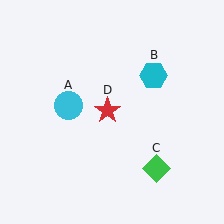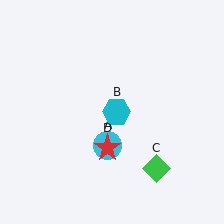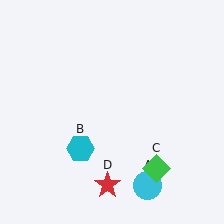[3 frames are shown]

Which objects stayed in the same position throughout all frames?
Green diamond (object C) remained stationary.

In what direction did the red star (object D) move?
The red star (object D) moved down.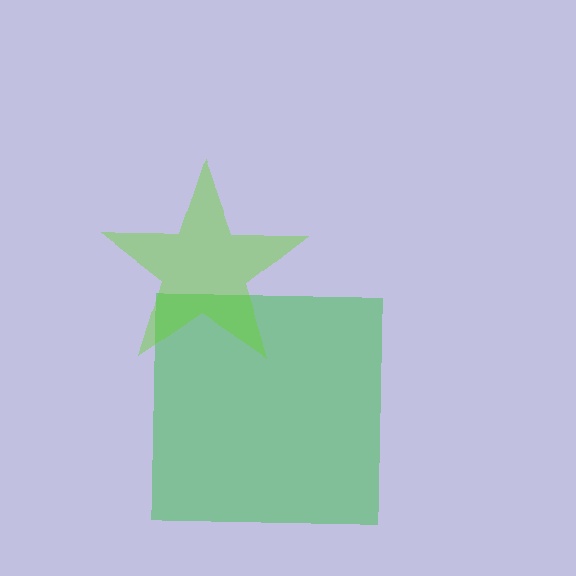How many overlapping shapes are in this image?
There are 2 overlapping shapes in the image.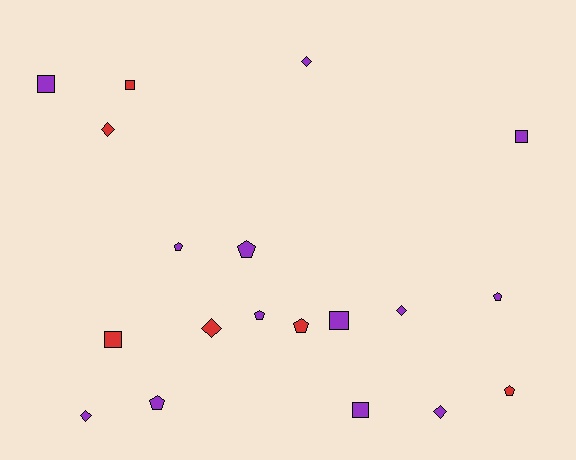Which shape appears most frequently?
Pentagon, with 7 objects.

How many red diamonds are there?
There are 2 red diamonds.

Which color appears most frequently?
Purple, with 13 objects.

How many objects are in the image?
There are 19 objects.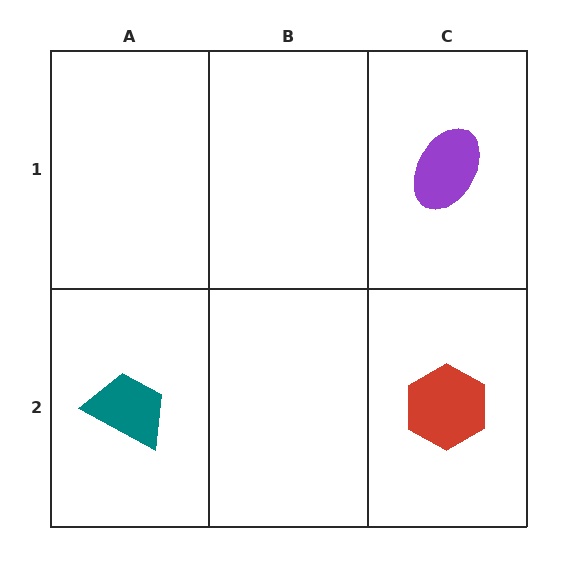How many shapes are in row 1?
1 shape.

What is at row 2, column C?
A red hexagon.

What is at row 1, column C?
A purple ellipse.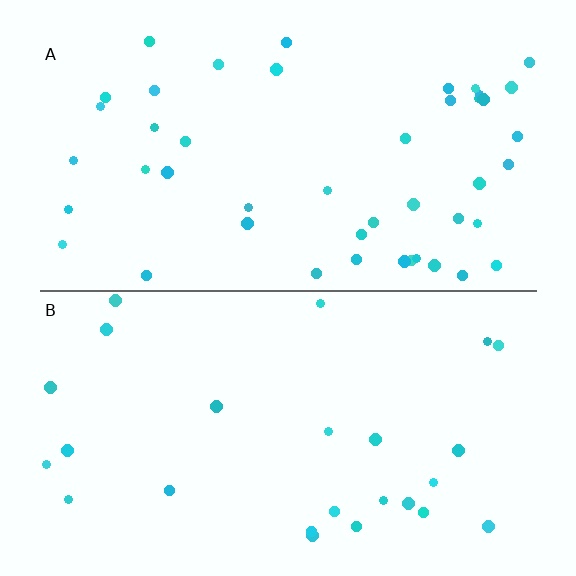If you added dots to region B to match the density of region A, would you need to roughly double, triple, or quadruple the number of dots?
Approximately double.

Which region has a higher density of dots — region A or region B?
A (the top).